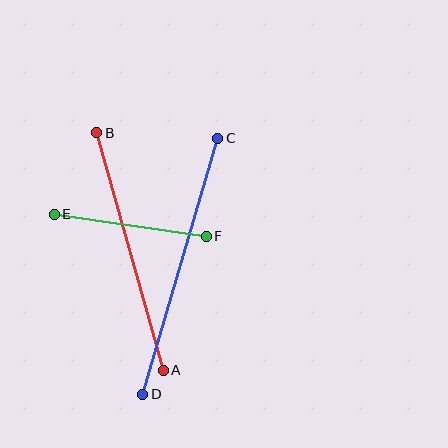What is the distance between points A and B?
The distance is approximately 246 pixels.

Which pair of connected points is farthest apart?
Points C and D are farthest apart.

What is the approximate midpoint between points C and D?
The midpoint is at approximately (180, 266) pixels.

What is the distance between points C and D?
The distance is approximately 267 pixels.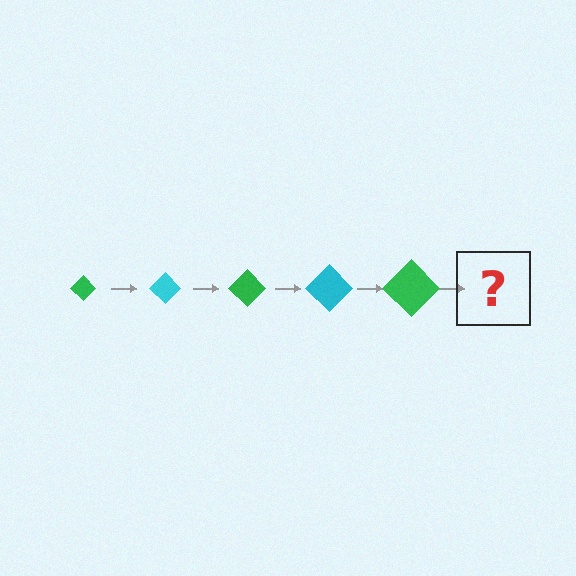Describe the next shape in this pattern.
It should be a cyan diamond, larger than the previous one.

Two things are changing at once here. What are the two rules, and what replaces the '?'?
The two rules are that the diamond grows larger each step and the color cycles through green and cyan. The '?' should be a cyan diamond, larger than the previous one.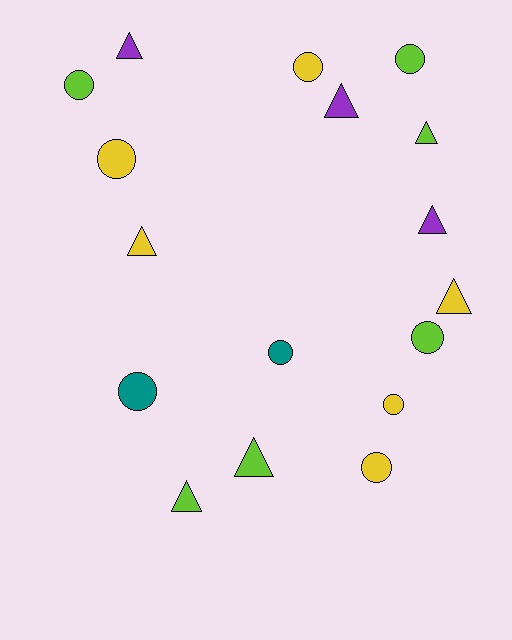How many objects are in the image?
There are 17 objects.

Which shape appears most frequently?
Circle, with 9 objects.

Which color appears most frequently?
Lime, with 6 objects.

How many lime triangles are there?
There are 3 lime triangles.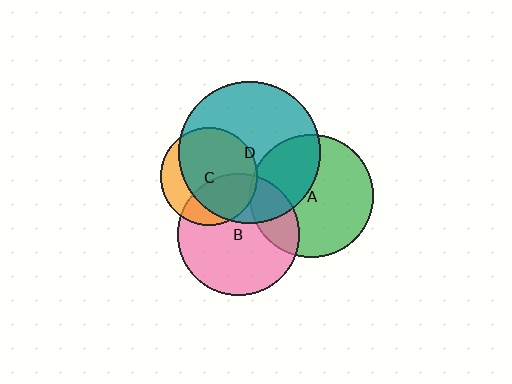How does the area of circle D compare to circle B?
Approximately 1.4 times.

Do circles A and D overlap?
Yes.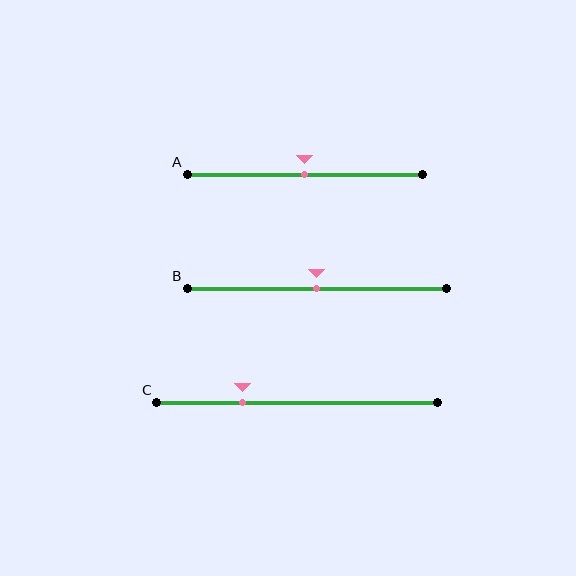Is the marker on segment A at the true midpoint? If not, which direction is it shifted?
Yes, the marker on segment A is at the true midpoint.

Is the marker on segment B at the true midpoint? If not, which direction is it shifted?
Yes, the marker on segment B is at the true midpoint.